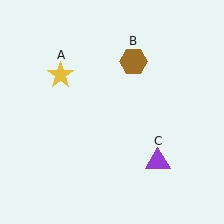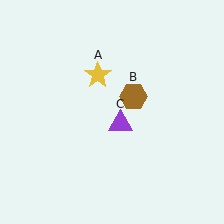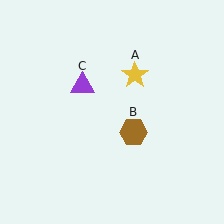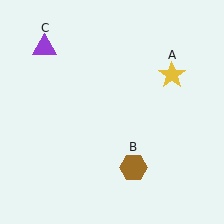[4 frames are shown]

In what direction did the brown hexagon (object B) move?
The brown hexagon (object B) moved down.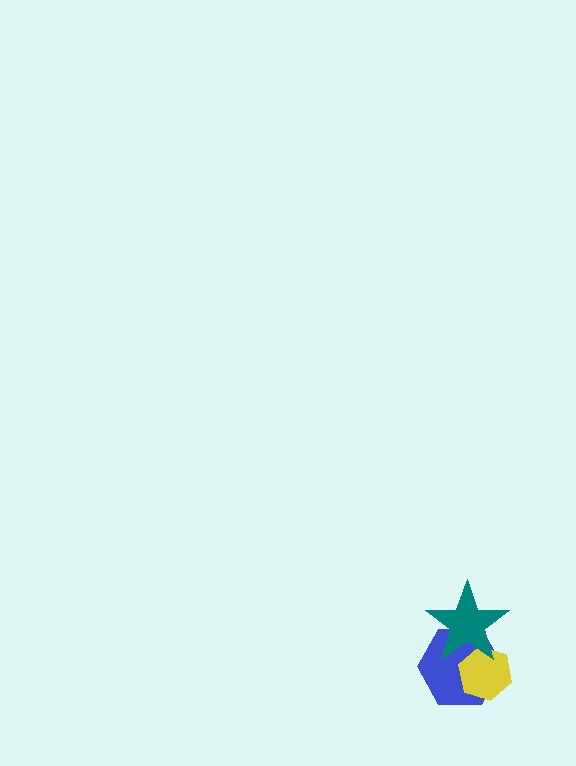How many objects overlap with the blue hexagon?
2 objects overlap with the blue hexagon.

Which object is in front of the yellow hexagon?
The teal star is in front of the yellow hexagon.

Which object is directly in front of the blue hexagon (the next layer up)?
The yellow hexagon is directly in front of the blue hexagon.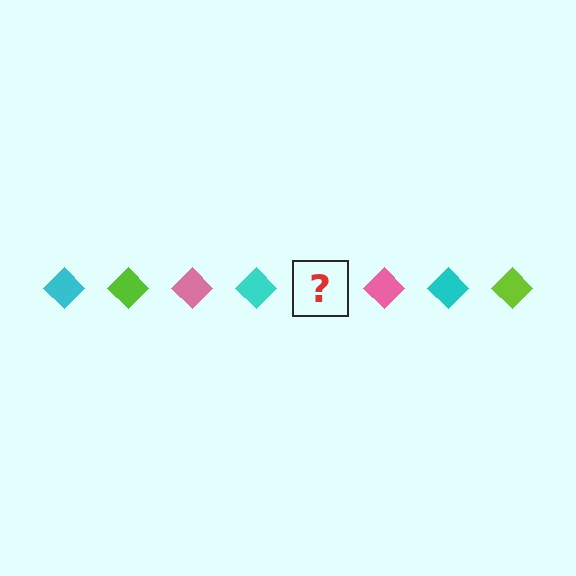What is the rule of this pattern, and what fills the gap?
The rule is that the pattern cycles through cyan, lime, pink diamonds. The gap should be filled with a lime diamond.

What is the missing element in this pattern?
The missing element is a lime diamond.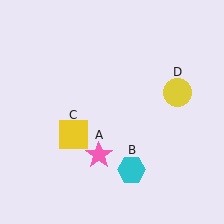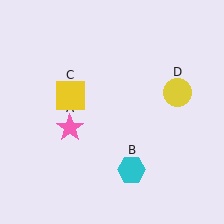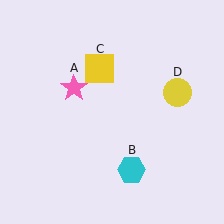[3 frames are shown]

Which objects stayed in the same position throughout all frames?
Cyan hexagon (object B) and yellow circle (object D) remained stationary.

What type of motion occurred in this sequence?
The pink star (object A), yellow square (object C) rotated clockwise around the center of the scene.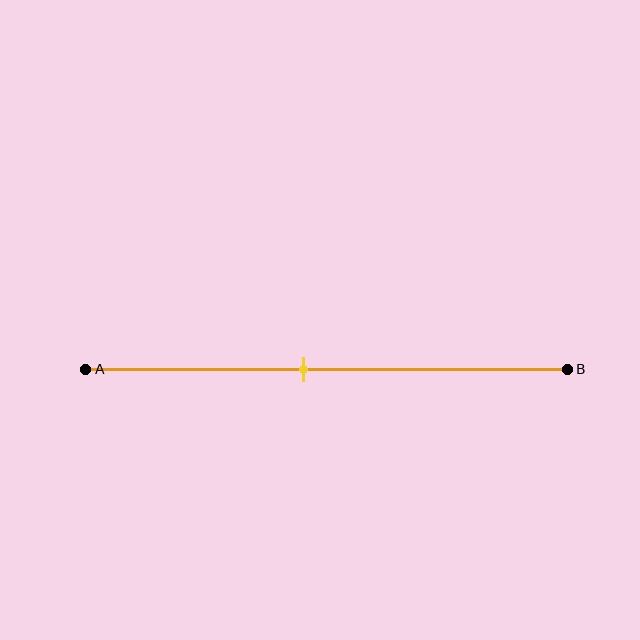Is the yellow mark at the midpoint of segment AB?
No, the mark is at about 45% from A, not at the 50% midpoint.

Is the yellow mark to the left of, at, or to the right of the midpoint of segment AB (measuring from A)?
The yellow mark is to the left of the midpoint of segment AB.